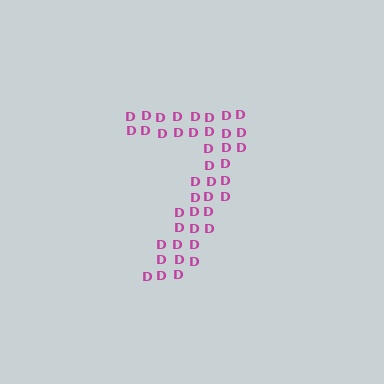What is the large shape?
The large shape is the digit 7.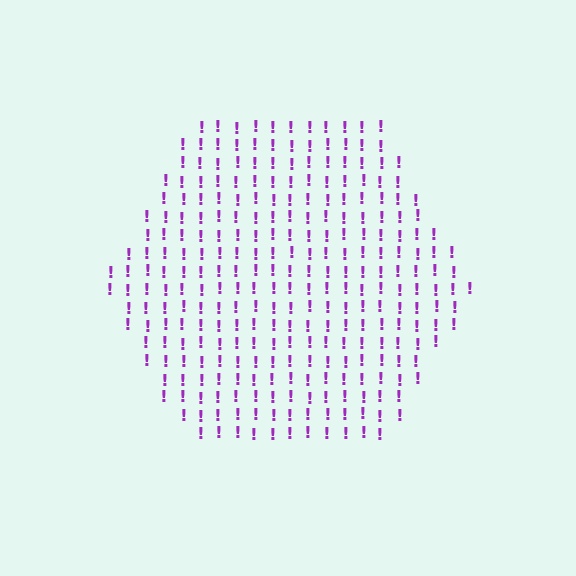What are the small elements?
The small elements are exclamation marks.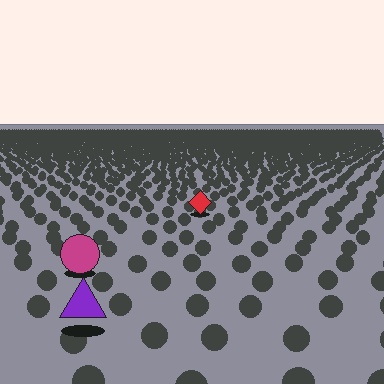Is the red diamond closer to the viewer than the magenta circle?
No. The magenta circle is closer — you can tell from the texture gradient: the ground texture is coarser near it.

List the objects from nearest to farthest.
From nearest to farthest: the purple triangle, the magenta circle, the red diamond.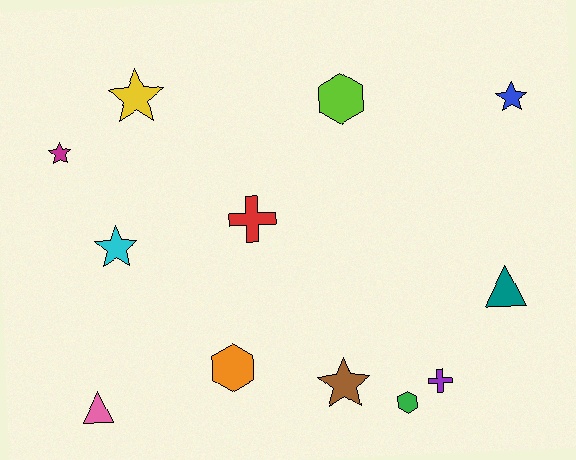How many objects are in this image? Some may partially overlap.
There are 12 objects.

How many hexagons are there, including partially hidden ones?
There are 3 hexagons.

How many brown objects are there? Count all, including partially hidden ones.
There is 1 brown object.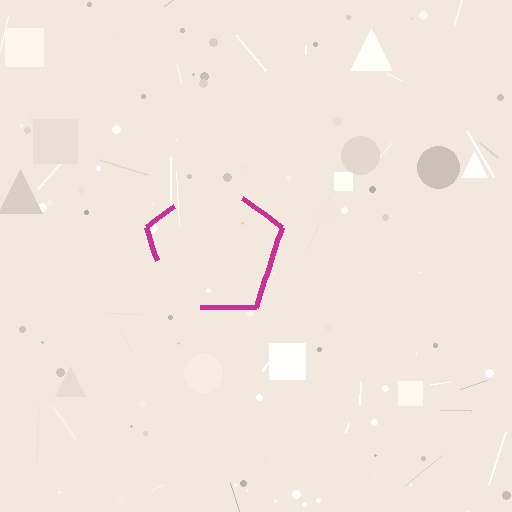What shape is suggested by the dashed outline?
The dashed outline suggests a pentagon.